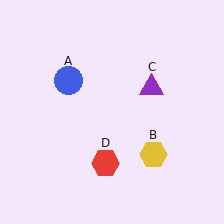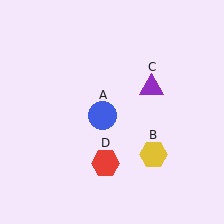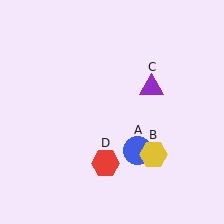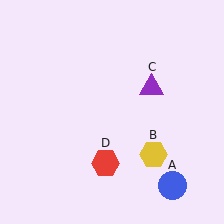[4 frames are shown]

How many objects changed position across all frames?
1 object changed position: blue circle (object A).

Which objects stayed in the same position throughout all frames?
Yellow hexagon (object B) and purple triangle (object C) and red hexagon (object D) remained stationary.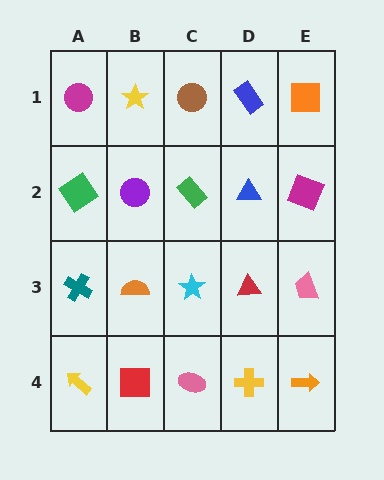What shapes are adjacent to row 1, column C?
A green rectangle (row 2, column C), a yellow star (row 1, column B), a blue rectangle (row 1, column D).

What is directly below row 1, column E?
A magenta square.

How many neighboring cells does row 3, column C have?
4.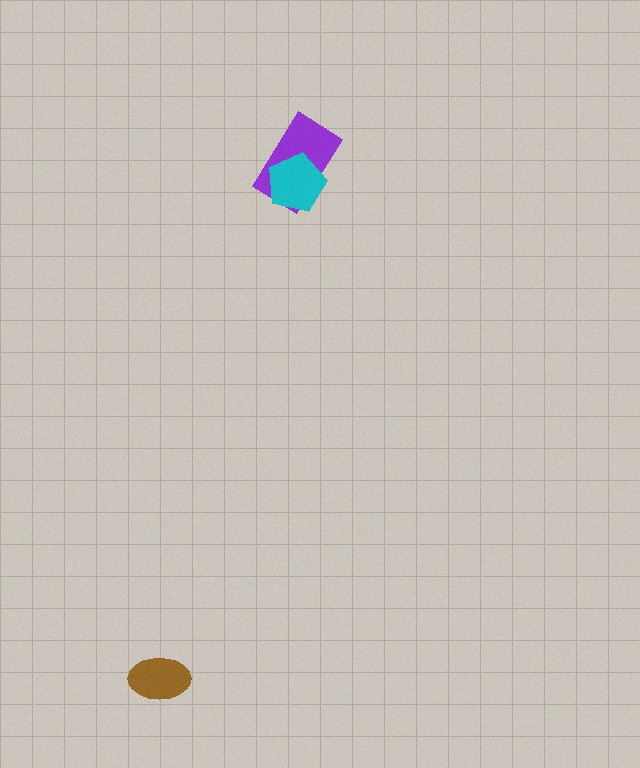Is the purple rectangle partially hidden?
Yes, it is partially covered by another shape.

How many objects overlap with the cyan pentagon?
1 object overlaps with the cyan pentagon.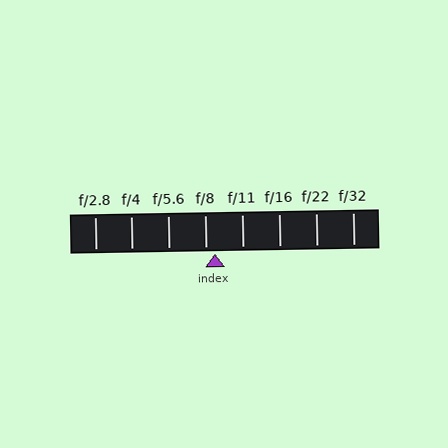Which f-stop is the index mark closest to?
The index mark is closest to f/8.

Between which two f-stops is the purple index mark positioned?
The index mark is between f/8 and f/11.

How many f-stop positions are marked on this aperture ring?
There are 8 f-stop positions marked.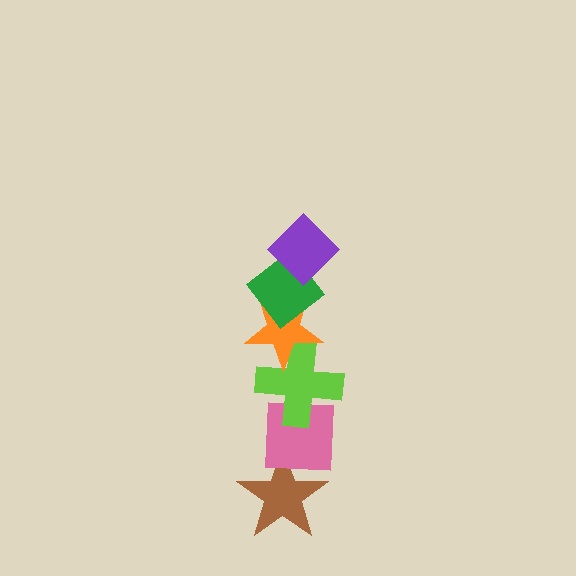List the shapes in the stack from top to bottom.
From top to bottom: the purple diamond, the green diamond, the orange star, the lime cross, the pink square, the brown star.